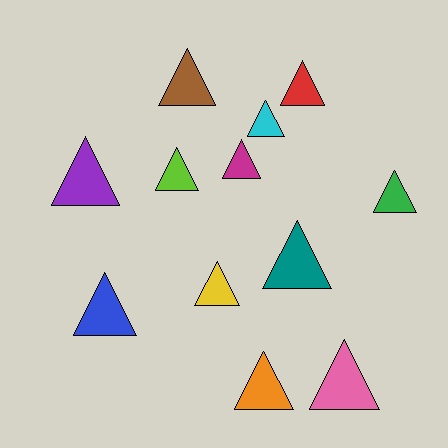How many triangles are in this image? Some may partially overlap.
There are 12 triangles.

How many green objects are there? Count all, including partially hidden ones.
There is 1 green object.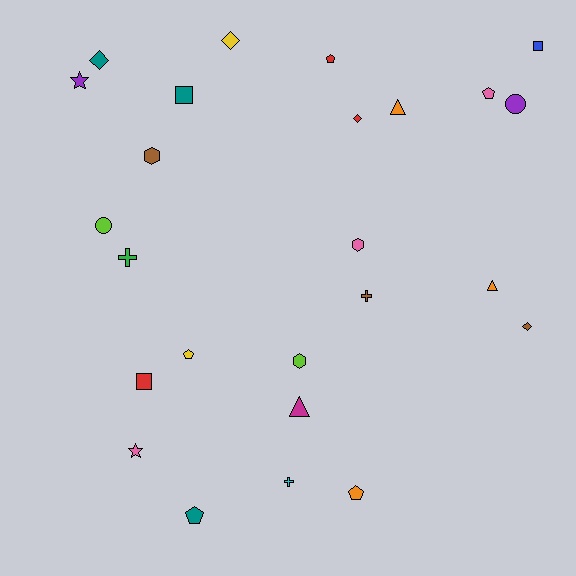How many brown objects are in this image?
There are 3 brown objects.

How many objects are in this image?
There are 25 objects.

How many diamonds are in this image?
There are 4 diamonds.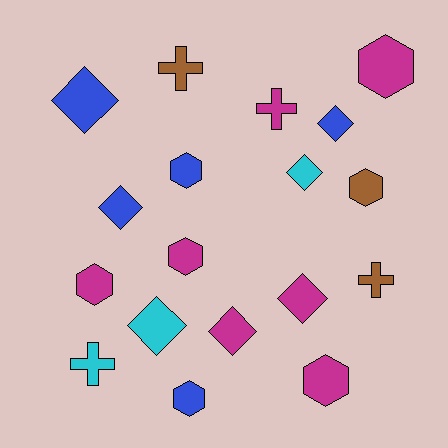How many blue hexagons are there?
There are 2 blue hexagons.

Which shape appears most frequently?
Diamond, with 7 objects.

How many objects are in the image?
There are 18 objects.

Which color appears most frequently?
Magenta, with 7 objects.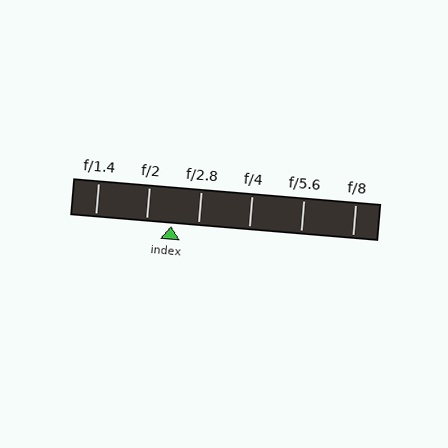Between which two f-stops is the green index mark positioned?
The index mark is between f/2 and f/2.8.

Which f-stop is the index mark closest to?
The index mark is closest to f/2.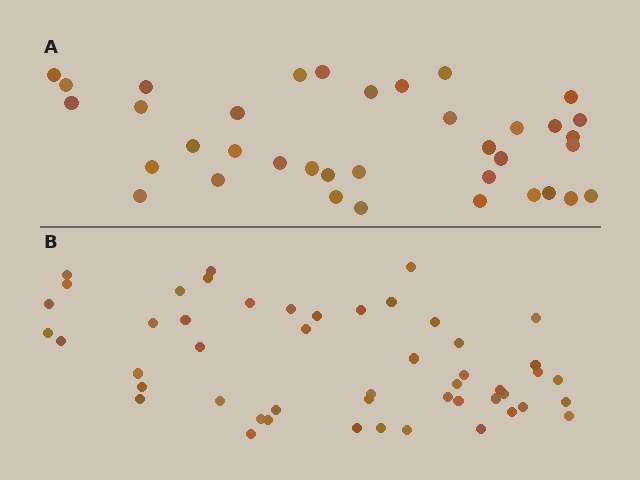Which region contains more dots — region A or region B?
Region B (the bottom region) has more dots.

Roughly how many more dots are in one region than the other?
Region B has approximately 15 more dots than region A.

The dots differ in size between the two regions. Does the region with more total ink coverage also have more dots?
No. Region A has more total ink coverage because its dots are larger, but region B actually contains more individual dots. Total area can be misleading — the number of items is what matters here.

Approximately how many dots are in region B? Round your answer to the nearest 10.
About 50 dots.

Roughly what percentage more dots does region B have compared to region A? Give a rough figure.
About 35% more.